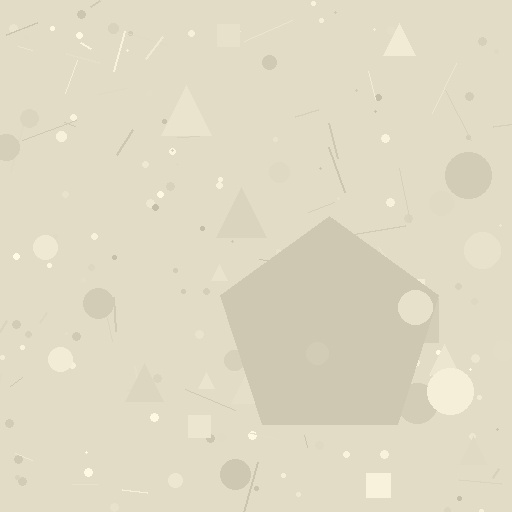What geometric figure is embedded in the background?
A pentagon is embedded in the background.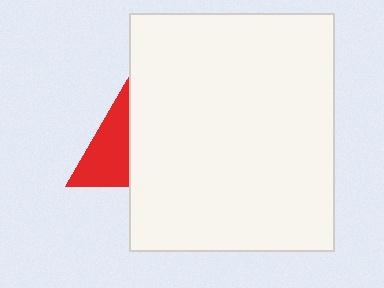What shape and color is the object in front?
The object in front is a white rectangle.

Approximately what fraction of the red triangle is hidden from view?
Roughly 53% of the red triangle is hidden behind the white rectangle.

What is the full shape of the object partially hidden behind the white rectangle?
The partially hidden object is a red triangle.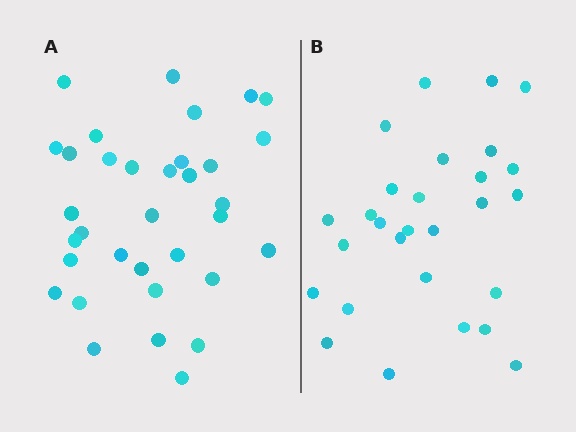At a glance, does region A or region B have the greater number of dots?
Region A (the left region) has more dots.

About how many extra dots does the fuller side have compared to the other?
Region A has about 6 more dots than region B.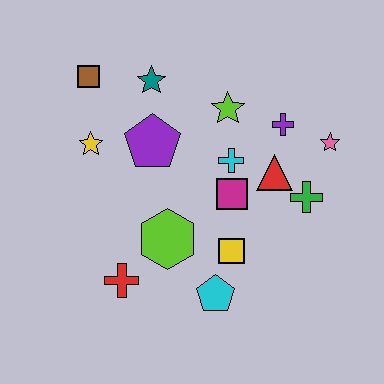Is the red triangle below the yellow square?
No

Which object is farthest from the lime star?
The red cross is farthest from the lime star.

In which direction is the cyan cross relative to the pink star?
The cyan cross is to the left of the pink star.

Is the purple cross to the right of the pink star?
No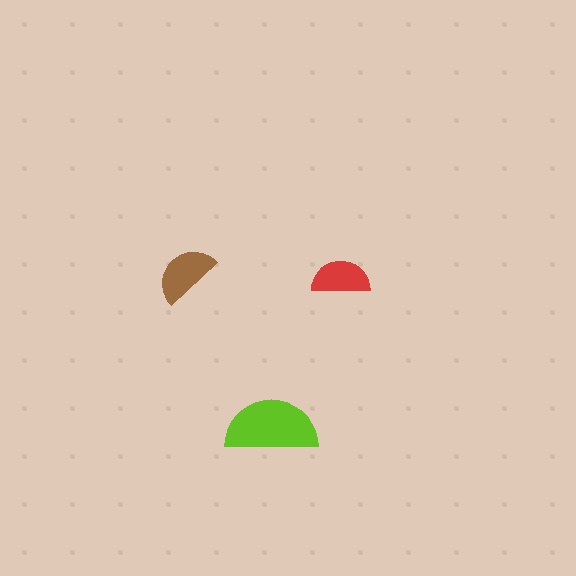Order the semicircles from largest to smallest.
the lime one, the brown one, the red one.